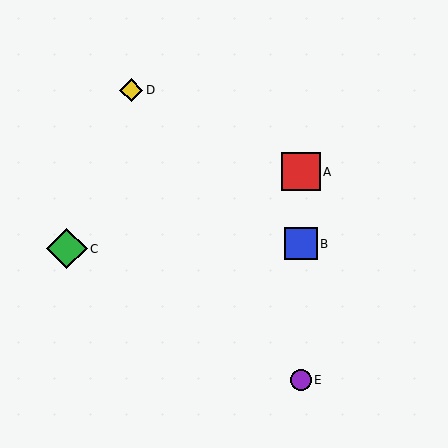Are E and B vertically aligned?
Yes, both are at x≈301.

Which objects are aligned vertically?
Objects A, B, E are aligned vertically.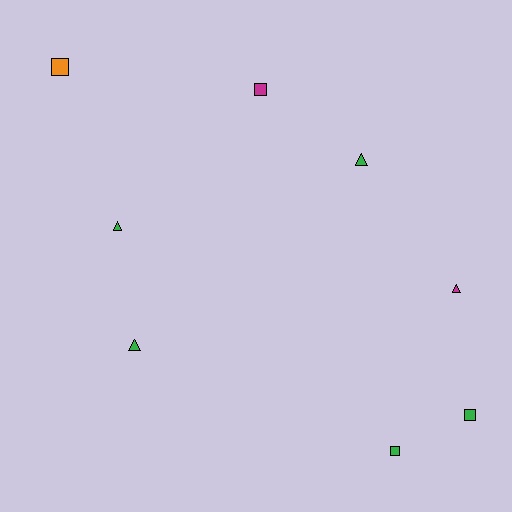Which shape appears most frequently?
Square, with 4 objects.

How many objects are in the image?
There are 8 objects.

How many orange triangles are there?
There are no orange triangles.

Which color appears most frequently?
Green, with 5 objects.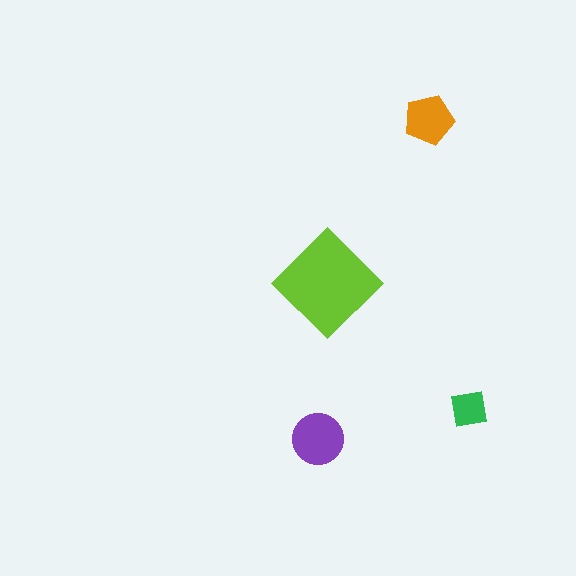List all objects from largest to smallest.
The lime diamond, the purple circle, the orange pentagon, the green square.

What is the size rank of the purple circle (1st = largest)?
2nd.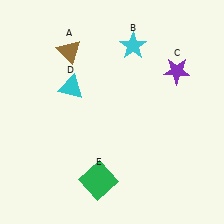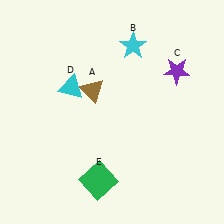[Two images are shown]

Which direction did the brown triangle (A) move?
The brown triangle (A) moved down.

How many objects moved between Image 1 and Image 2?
1 object moved between the two images.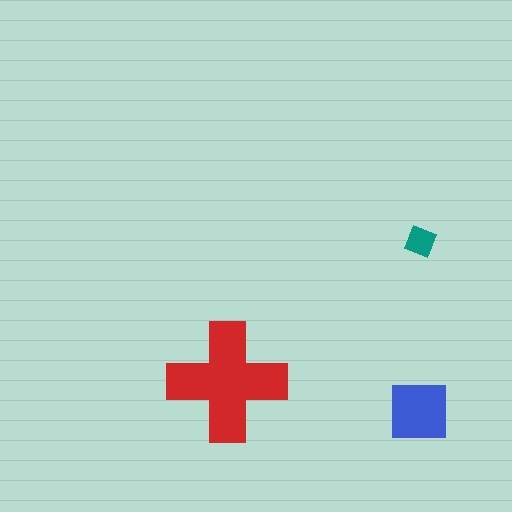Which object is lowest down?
The blue square is bottommost.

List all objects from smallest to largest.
The teal diamond, the blue square, the red cross.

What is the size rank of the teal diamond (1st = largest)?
3rd.